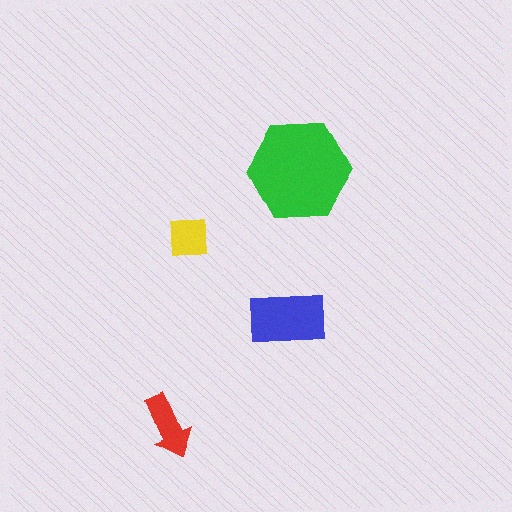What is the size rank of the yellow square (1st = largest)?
4th.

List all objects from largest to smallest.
The green hexagon, the blue rectangle, the red arrow, the yellow square.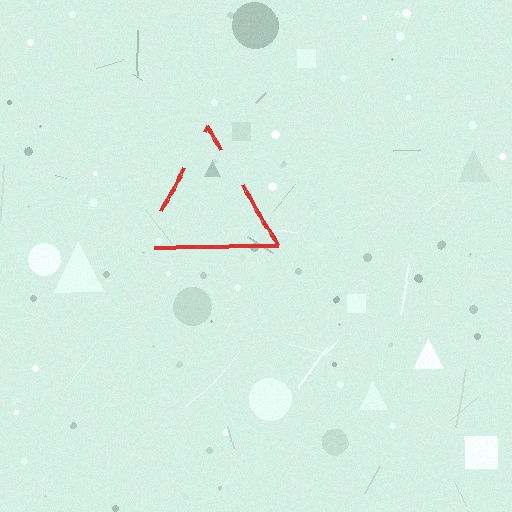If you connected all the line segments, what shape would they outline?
They would outline a triangle.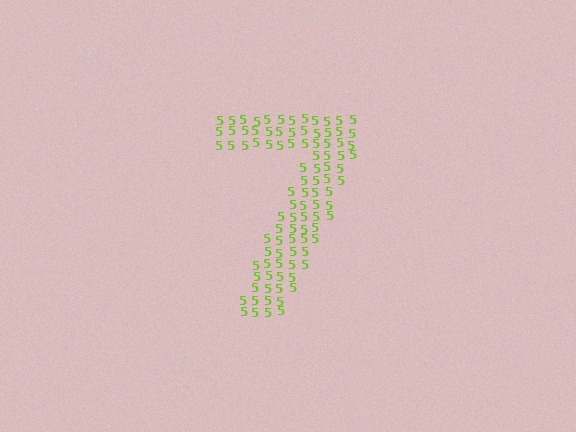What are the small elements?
The small elements are digit 5's.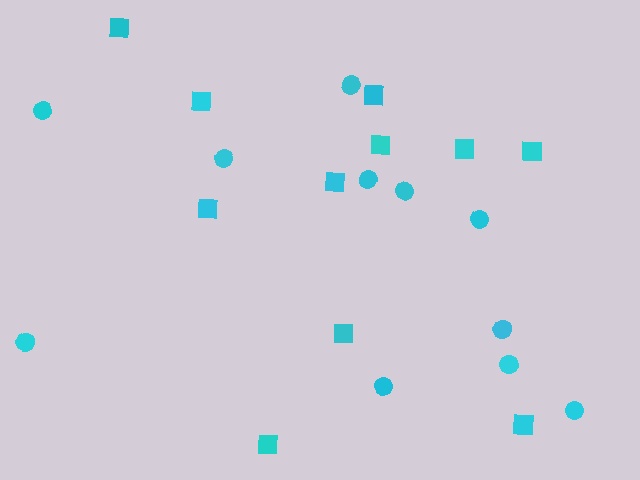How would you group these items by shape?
There are 2 groups: one group of circles (11) and one group of squares (11).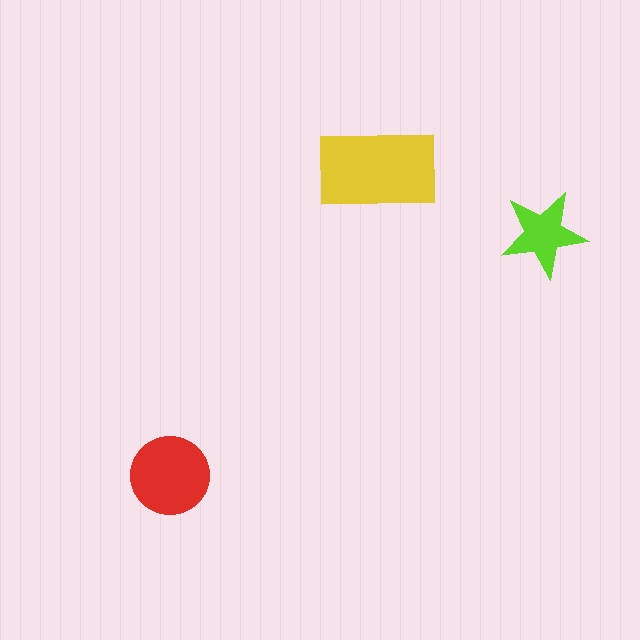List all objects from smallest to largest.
The lime star, the red circle, the yellow rectangle.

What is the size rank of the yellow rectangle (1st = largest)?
1st.